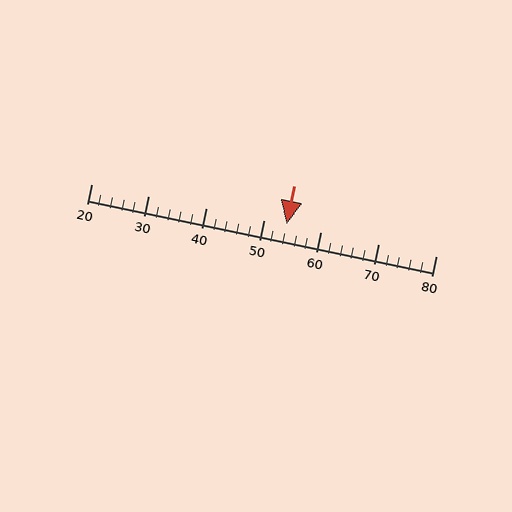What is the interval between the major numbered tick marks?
The major tick marks are spaced 10 units apart.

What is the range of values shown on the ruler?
The ruler shows values from 20 to 80.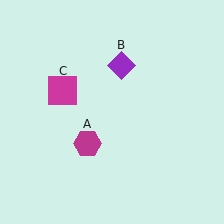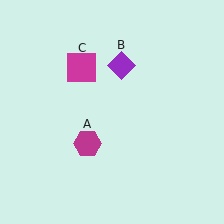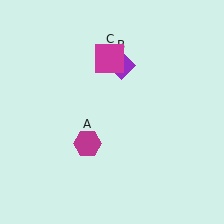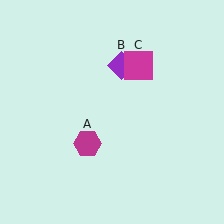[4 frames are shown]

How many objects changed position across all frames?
1 object changed position: magenta square (object C).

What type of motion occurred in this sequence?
The magenta square (object C) rotated clockwise around the center of the scene.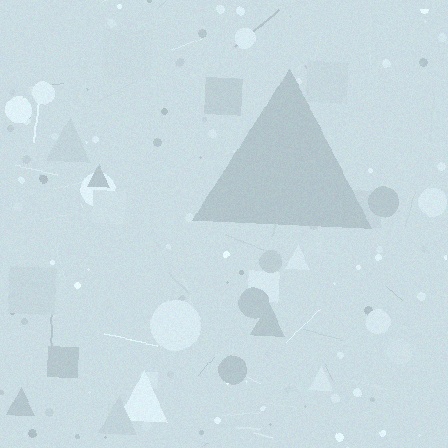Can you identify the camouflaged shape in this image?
The camouflaged shape is a triangle.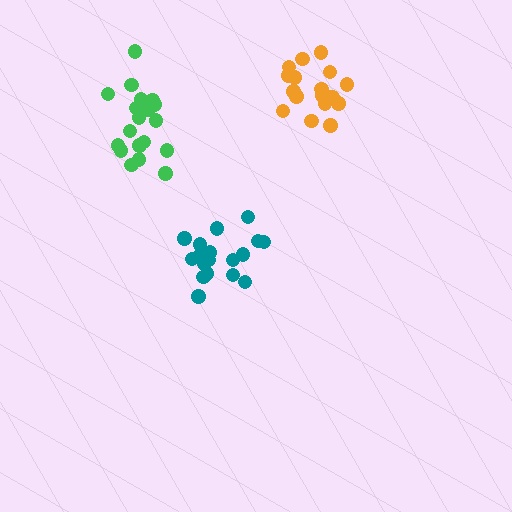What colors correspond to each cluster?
The clusters are colored: teal, orange, green.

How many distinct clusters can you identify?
There are 3 distinct clusters.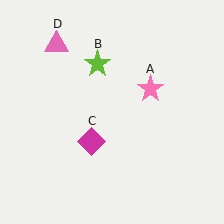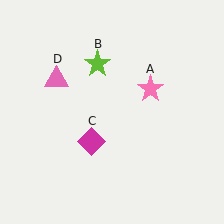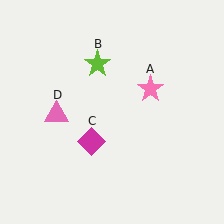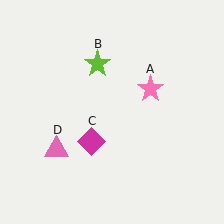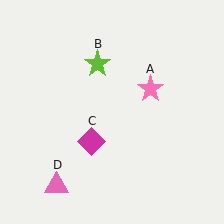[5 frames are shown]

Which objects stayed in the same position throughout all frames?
Pink star (object A) and lime star (object B) and magenta diamond (object C) remained stationary.